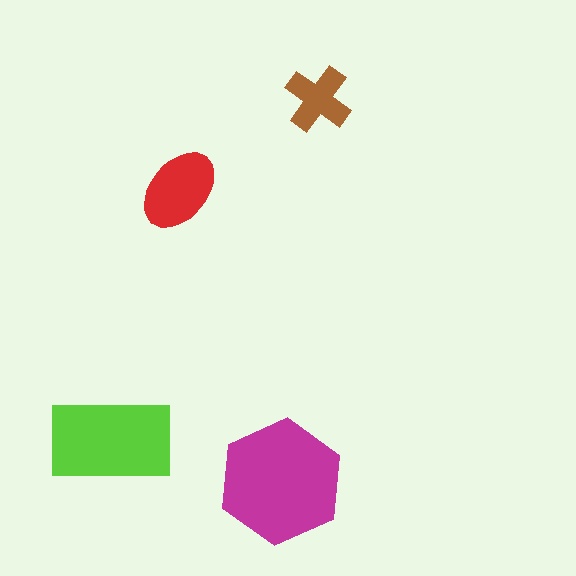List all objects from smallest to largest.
The brown cross, the red ellipse, the lime rectangle, the magenta hexagon.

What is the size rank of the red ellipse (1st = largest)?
3rd.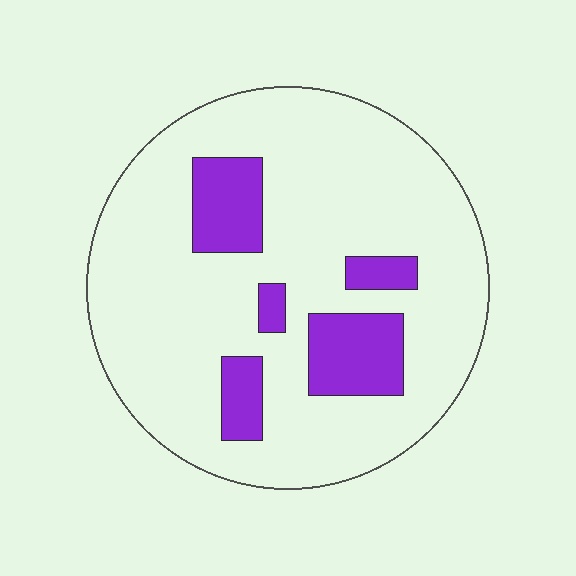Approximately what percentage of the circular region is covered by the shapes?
Approximately 15%.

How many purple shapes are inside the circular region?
5.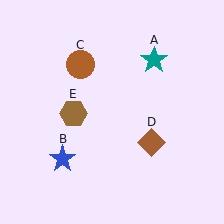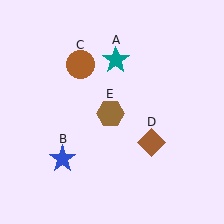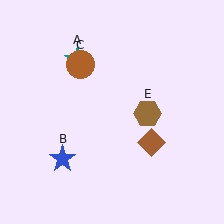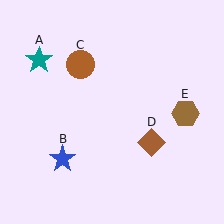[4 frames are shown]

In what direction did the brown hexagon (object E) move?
The brown hexagon (object E) moved right.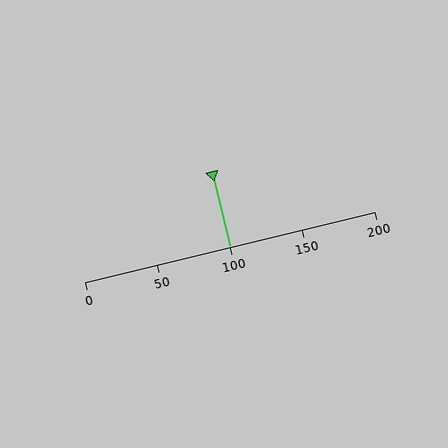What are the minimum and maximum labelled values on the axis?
The axis runs from 0 to 200.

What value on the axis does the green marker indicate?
The marker indicates approximately 100.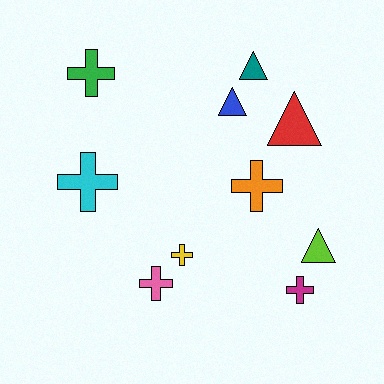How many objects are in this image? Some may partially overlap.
There are 10 objects.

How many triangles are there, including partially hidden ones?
There are 4 triangles.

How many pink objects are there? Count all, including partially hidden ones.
There is 1 pink object.